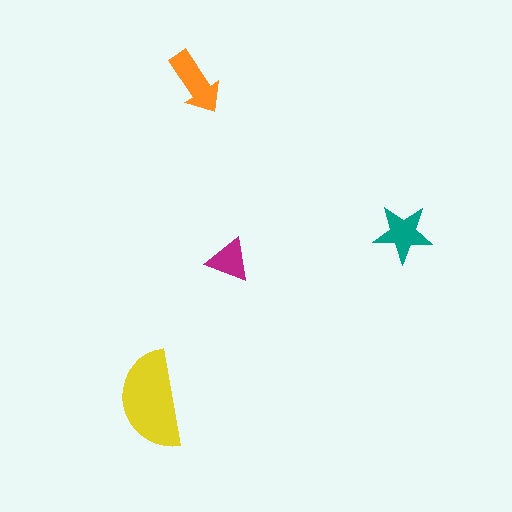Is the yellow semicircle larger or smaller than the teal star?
Larger.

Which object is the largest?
The yellow semicircle.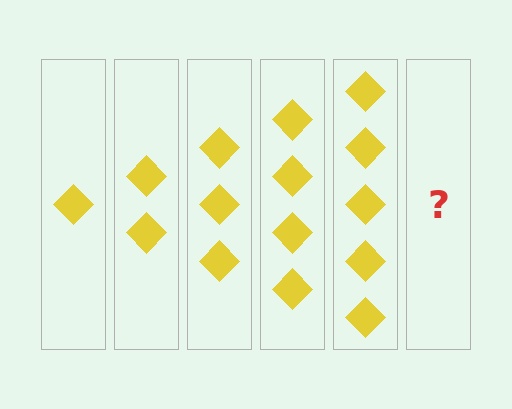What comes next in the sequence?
The next element should be 6 diamonds.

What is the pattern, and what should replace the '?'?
The pattern is that each step adds one more diamond. The '?' should be 6 diamonds.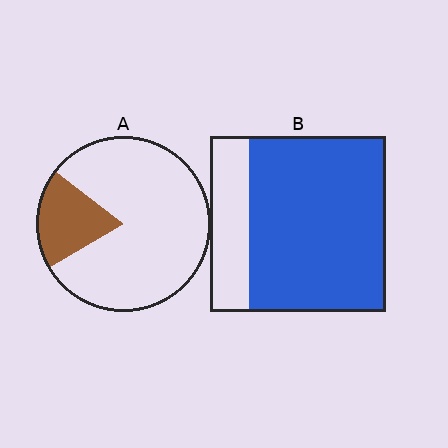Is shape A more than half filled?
No.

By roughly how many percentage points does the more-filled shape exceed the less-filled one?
By roughly 60 percentage points (B over A).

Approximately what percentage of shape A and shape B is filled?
A is approximately 20% and B is approximately 80%.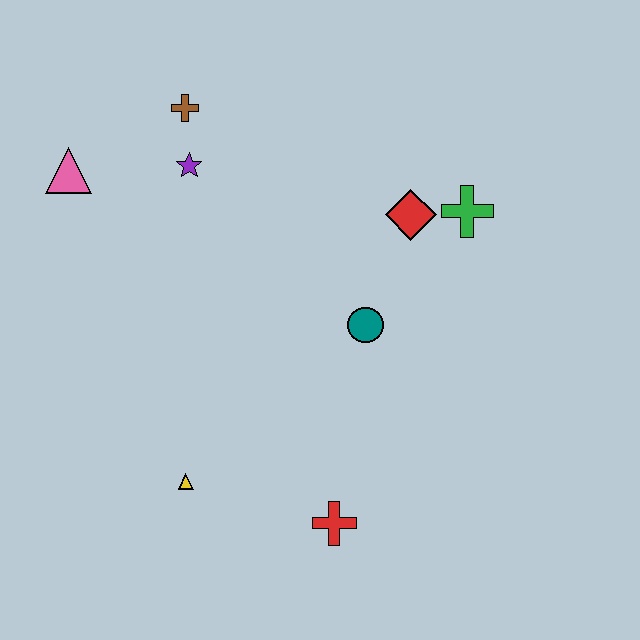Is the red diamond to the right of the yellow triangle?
Yes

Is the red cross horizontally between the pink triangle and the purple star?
No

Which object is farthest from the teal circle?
The pink triangle is farthest from the teal circle.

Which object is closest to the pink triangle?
The purple star is closest to the pink triangle.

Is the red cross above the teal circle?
No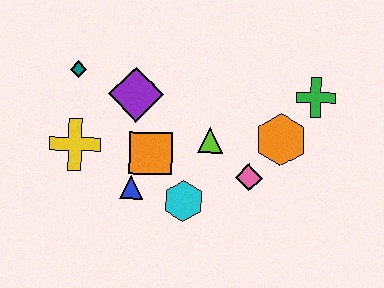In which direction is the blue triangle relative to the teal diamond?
The blue triangle is below the teal diamond.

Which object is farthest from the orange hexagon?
The teal diamond is farthest from the orange hexagon.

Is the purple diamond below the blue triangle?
No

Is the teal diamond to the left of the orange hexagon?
Yes